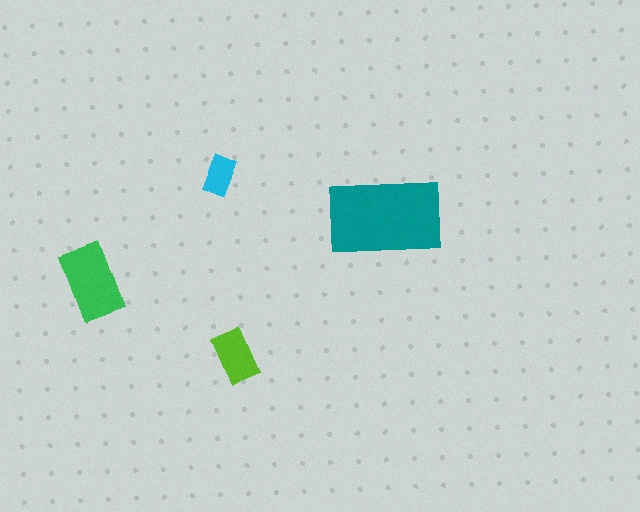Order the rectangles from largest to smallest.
the teal one, the green one, the lime one, the cyan one.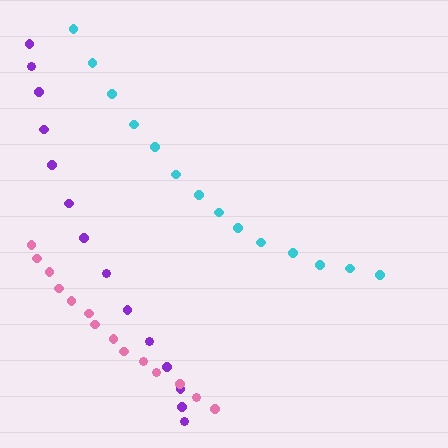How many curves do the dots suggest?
There are 3 distinct paths.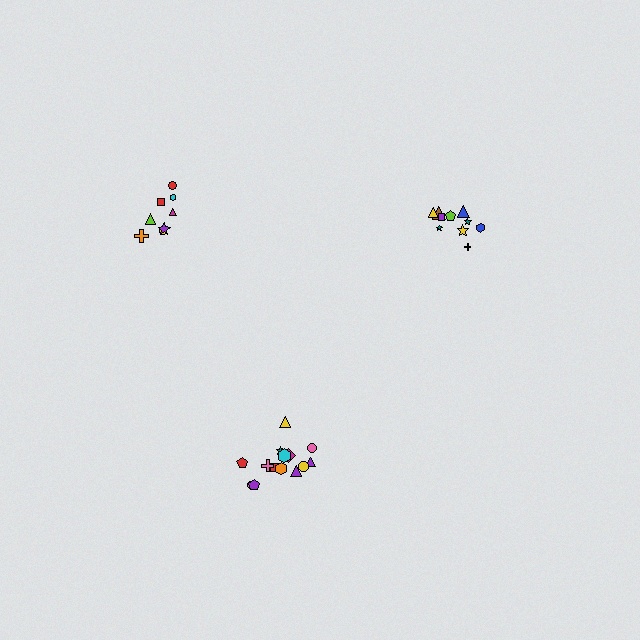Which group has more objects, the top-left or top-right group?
The top-right group.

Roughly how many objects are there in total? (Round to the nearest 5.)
Roughly 35 objects in total.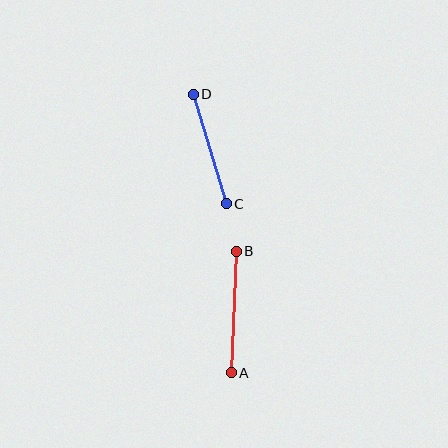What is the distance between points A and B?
The distance is approximately 122 pixels.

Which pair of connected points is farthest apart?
Points A and B are farthest apart.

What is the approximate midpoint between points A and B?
The midpoint is at approximately (234, 312) pixels.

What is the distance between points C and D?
The distance is approximately 114 pixels.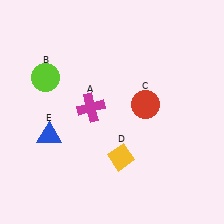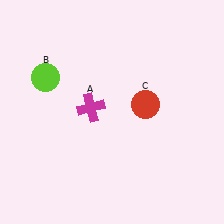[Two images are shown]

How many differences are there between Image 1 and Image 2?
There are 2 differences between the two images.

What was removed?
The yellow diamond (D), the blue triangle (E) were removed in Image 2.